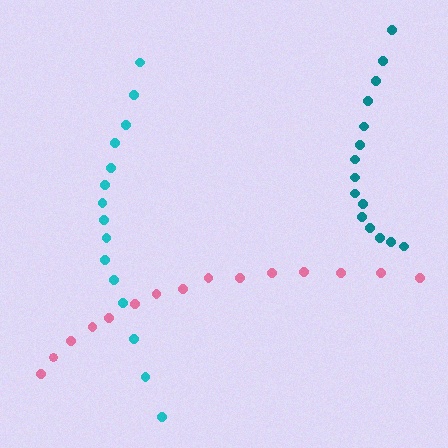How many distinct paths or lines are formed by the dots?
There are 3 distinct paths.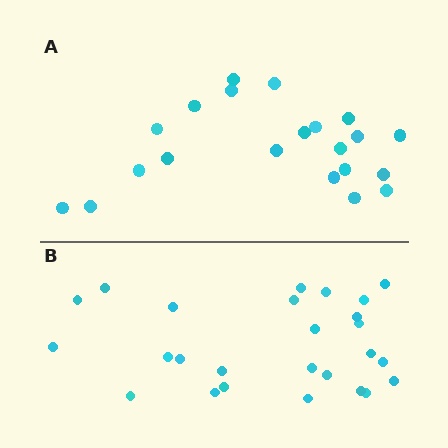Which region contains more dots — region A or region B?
Region B (the bottom region) has more dots.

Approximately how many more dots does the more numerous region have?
Region B has about 5 more dots than region A.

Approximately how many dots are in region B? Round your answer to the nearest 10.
About 30 dots. (The exact count is 26, which rounds to 30.)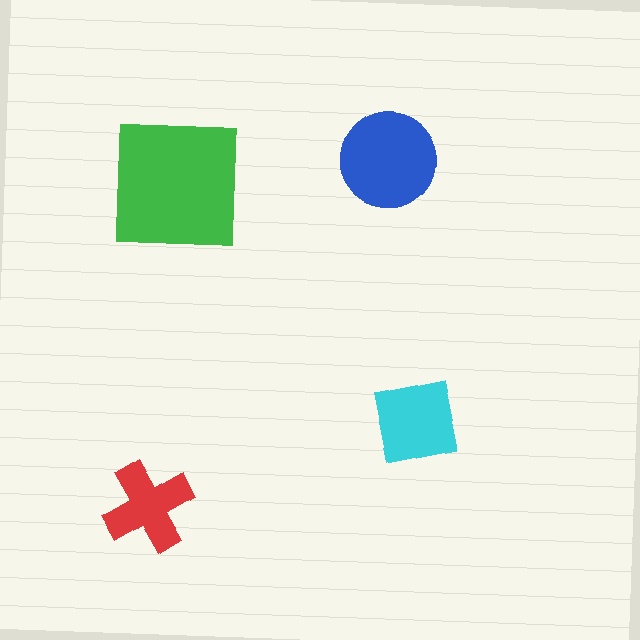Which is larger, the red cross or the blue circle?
The blue circle.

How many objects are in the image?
There are 4 objects in the image.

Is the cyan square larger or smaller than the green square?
Smaller.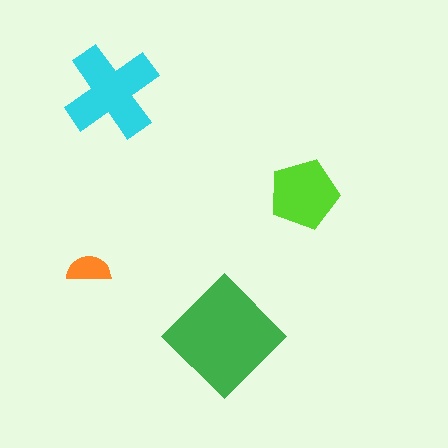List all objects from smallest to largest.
The orange semicircle, the lime pentagon, the cyan cross, the green diamond.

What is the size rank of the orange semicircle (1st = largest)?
4th.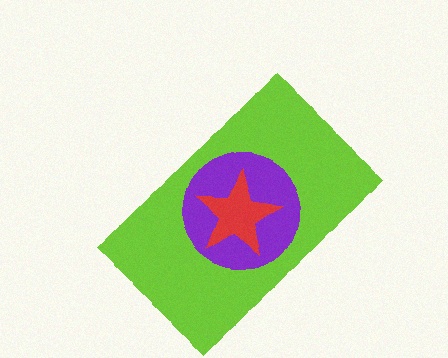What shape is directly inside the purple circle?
The red star.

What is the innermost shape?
The red star.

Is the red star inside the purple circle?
Yes.